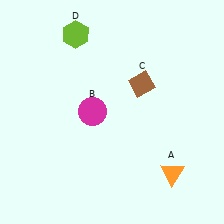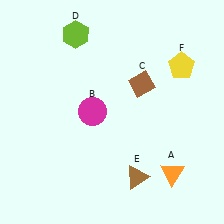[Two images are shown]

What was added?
A brown triangle (E), a yellow pentagon (F) were added in Image 2.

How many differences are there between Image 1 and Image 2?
There are 2 differences between the two images.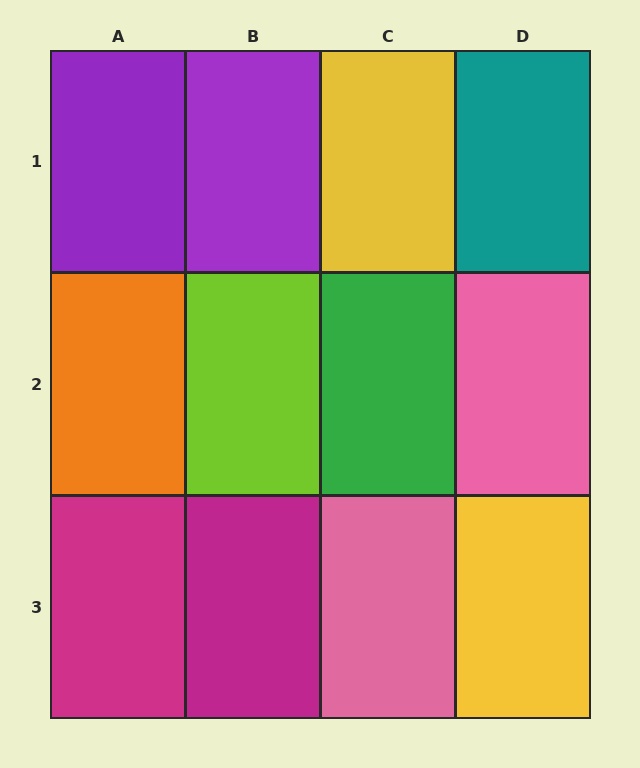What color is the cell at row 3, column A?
Magenta.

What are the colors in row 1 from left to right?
Purple, purple, yellow, teal.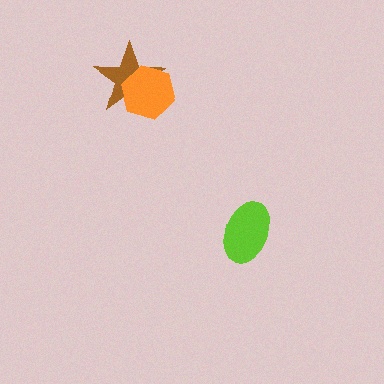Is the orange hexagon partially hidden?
No, no other shape covers it.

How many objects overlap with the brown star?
1 object overlaps with the brown star.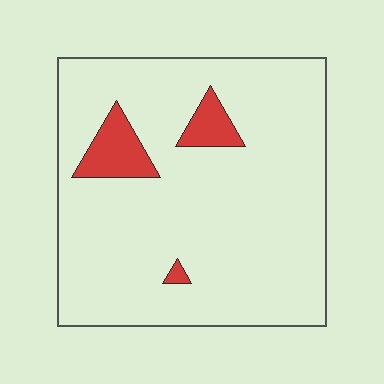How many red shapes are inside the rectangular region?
3.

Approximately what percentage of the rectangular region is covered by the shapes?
Approximately 10%.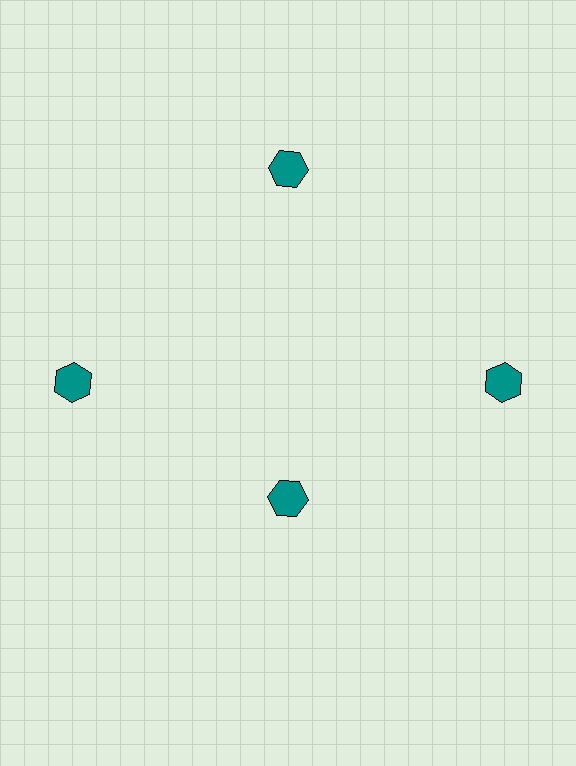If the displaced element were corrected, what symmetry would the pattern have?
It would have 4-fold rotational symmetry — the pattern would map onto itself every 90 degrees.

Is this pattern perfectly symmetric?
No. The 4 teal hexagons are arranged in a ring, but one element near the 6 o'clock position is pulled inward toward the center, breaking the 4-fold rotational symmetry.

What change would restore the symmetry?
The symmetry would be restored by moving it outward, back onto the ring so that all 4 hexagons sit at equal angles and equal distance from the center.